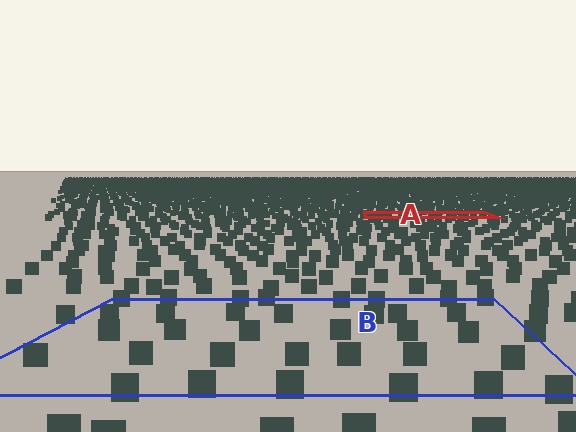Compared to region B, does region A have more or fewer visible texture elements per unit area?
Region A has more texture elements per unit area — they are packed more densely because it is farther away.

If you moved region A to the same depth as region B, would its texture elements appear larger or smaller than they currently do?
They would appear larger. At a closer depth, the same texture elements are projected at a bigger on-screen size.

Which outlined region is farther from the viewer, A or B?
Region A is farther from the viewer — the texture elements inside it appear smaller and more densely packed.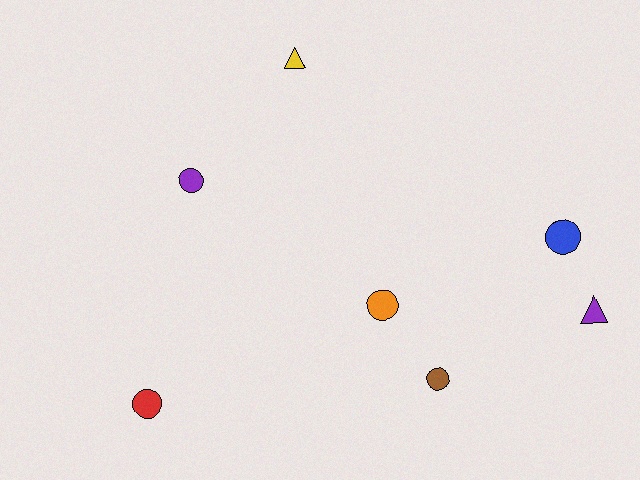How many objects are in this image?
There are 7 objects.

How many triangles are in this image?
There are 2 triangles.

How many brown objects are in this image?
There is 1 brown object.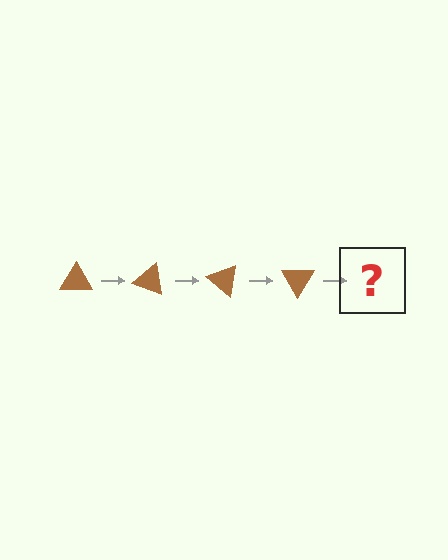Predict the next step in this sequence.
The next step is a brown triangle rotated 80 degrees.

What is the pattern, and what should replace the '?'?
The pattern is that the triangle rotates 20 degrees each step. The '?' should be a brown triangle rotated 80 degrees.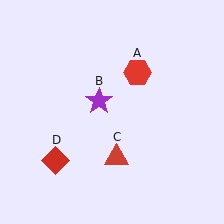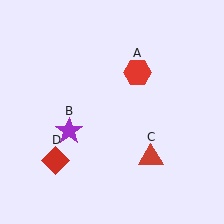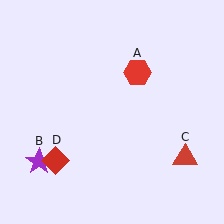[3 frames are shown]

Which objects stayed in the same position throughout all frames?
Red hexagon (object A) and red diamond (object D) remained stationary.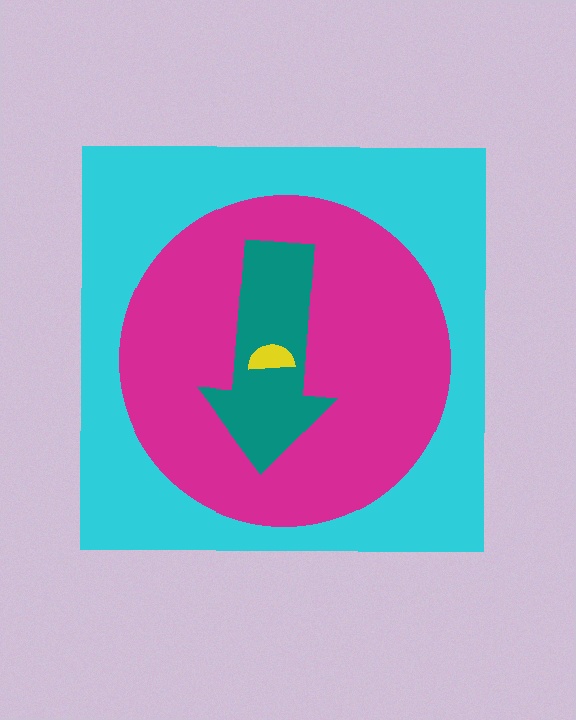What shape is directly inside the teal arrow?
The yellow semicircle.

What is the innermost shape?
The yellow semicircle.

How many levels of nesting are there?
4.